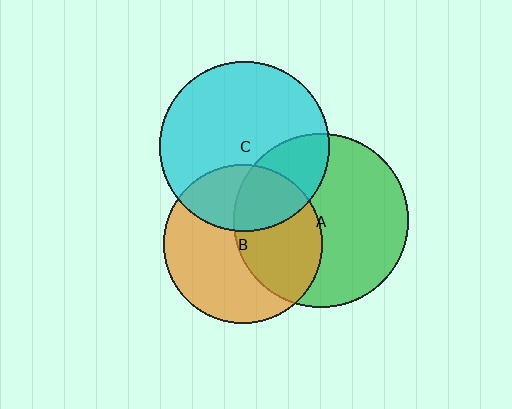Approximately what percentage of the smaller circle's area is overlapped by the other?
Approximately 45%.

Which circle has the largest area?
Circle A (green).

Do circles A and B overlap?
Yes.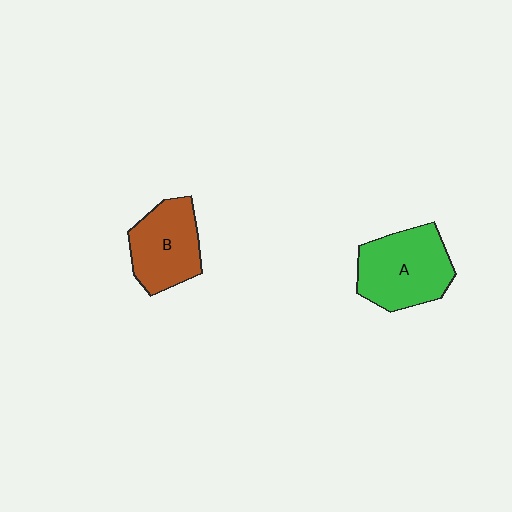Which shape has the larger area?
Shape A (green).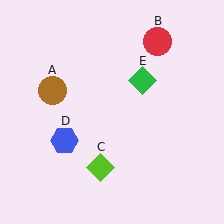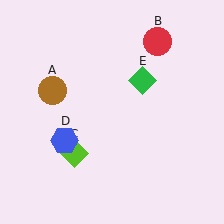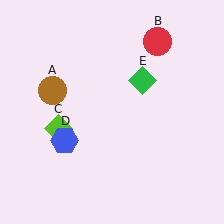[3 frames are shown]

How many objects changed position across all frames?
1 object changed position: lime diamond (object C).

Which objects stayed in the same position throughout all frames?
Brown circle (object A) and red circle (object B) and blue hexagon (object D) and green diamond (object E) remained stationary.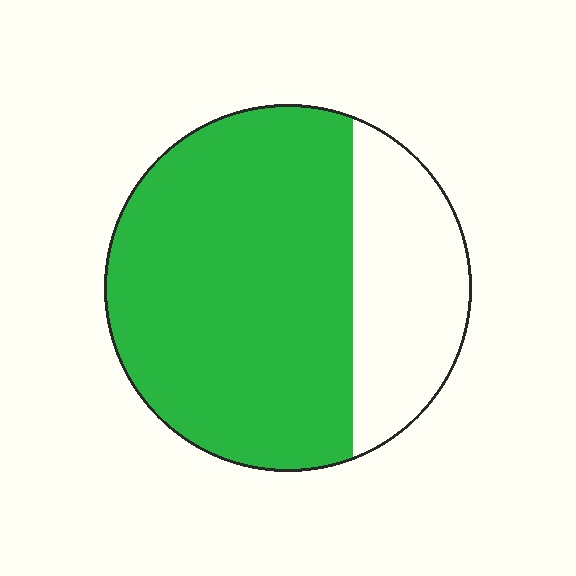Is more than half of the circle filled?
Yes.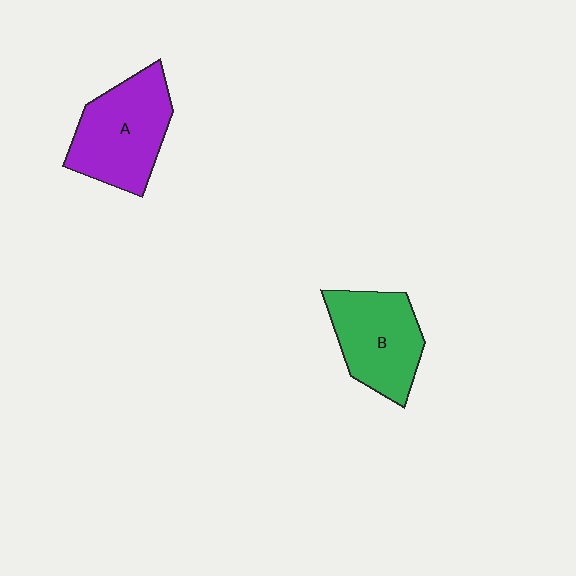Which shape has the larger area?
Shape A (purple).